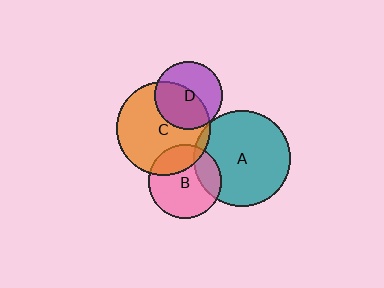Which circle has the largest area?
Circle A (teal).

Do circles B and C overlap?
Yes.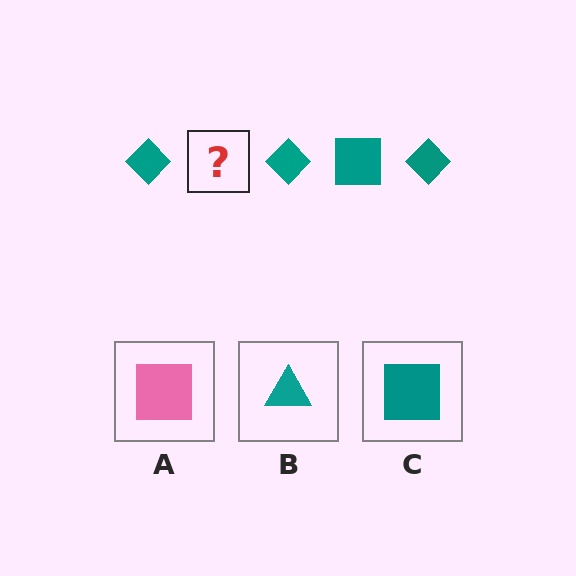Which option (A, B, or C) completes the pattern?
C.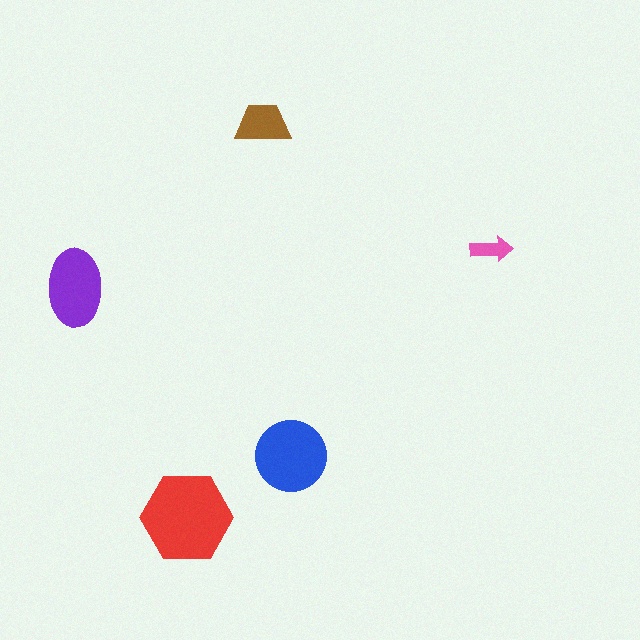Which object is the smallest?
The pink arrow.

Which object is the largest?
The red hexagon.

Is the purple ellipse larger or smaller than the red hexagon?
Smaller.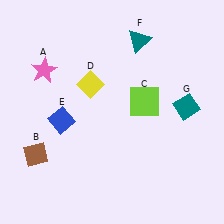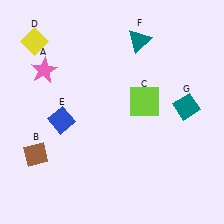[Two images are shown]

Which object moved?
The yellow diamond (D) moved left.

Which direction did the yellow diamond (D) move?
The yellow diamond (D) moved left.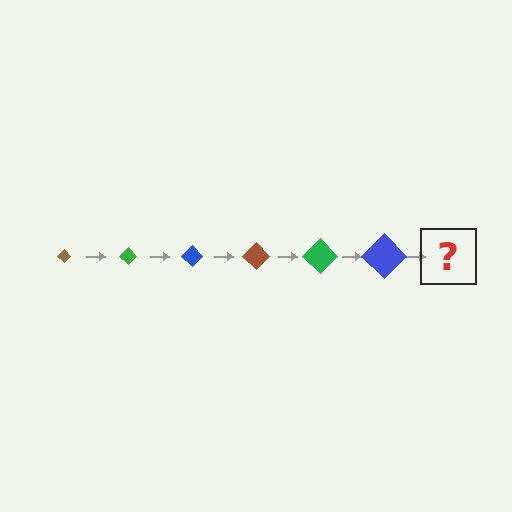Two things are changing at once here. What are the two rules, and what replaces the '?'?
The two rules are that the diamond grows larger each step and the color cycles through brown, green, and blue. The '?' should be a brown diamond, larger than the previous one.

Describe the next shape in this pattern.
It should be a brown diamond, larger than the previous one.